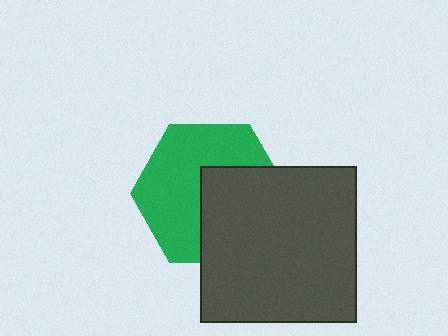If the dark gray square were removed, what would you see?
You would see the complete green hexagon.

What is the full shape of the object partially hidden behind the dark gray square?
The partially hidden object is a green hexagon.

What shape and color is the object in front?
The object in front is a dark gray square.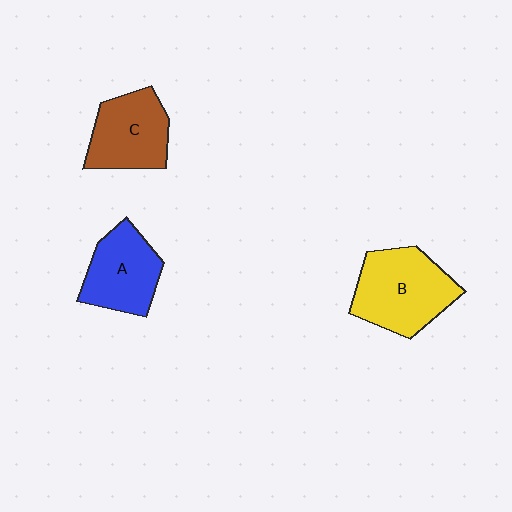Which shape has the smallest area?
Shape A (blue).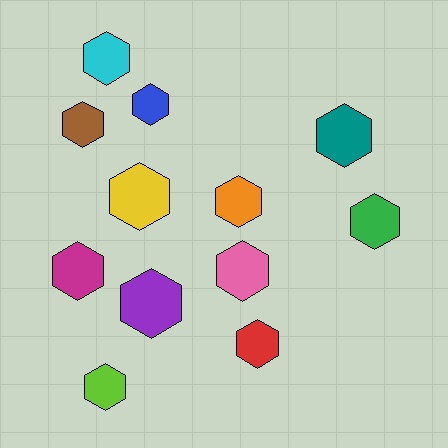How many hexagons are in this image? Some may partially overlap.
There are 12 hexagons.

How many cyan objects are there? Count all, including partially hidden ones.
There is 1 cyan object.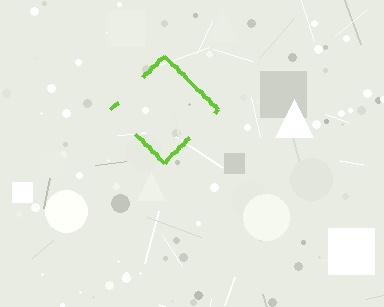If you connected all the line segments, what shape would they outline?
They would outline a diamond.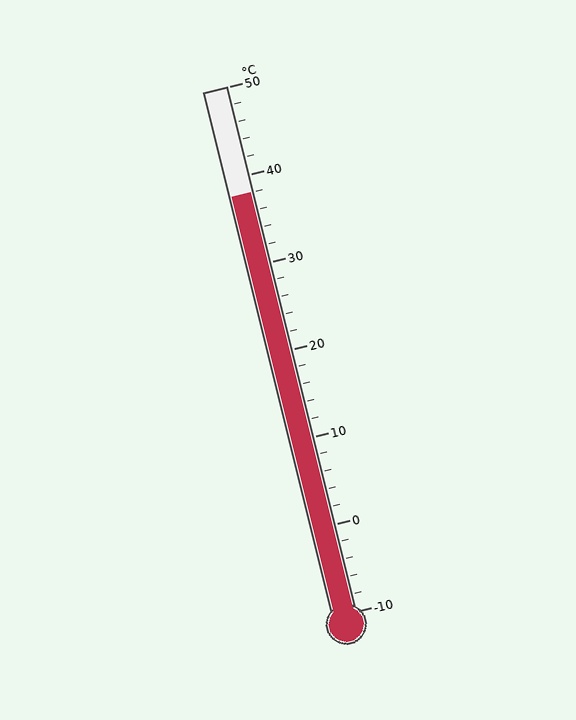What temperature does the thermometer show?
The thermometer shows approximately 38°C.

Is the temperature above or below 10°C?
The temperature is above 10°C.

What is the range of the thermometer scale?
The thermometer scale ranges from -10°C to 50°C.